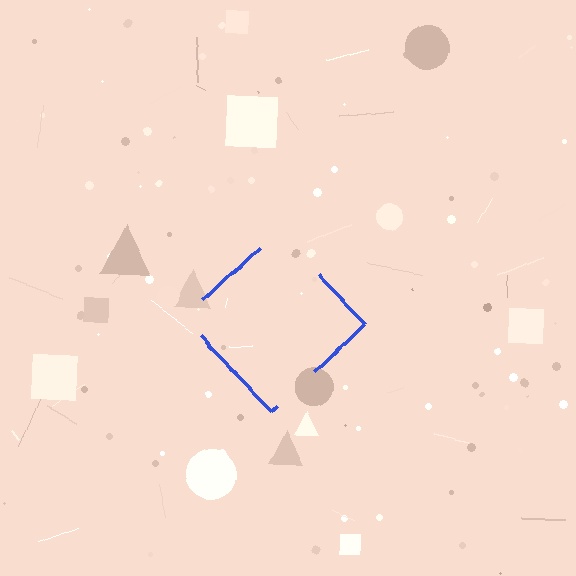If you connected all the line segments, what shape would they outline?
They would outline a diamond.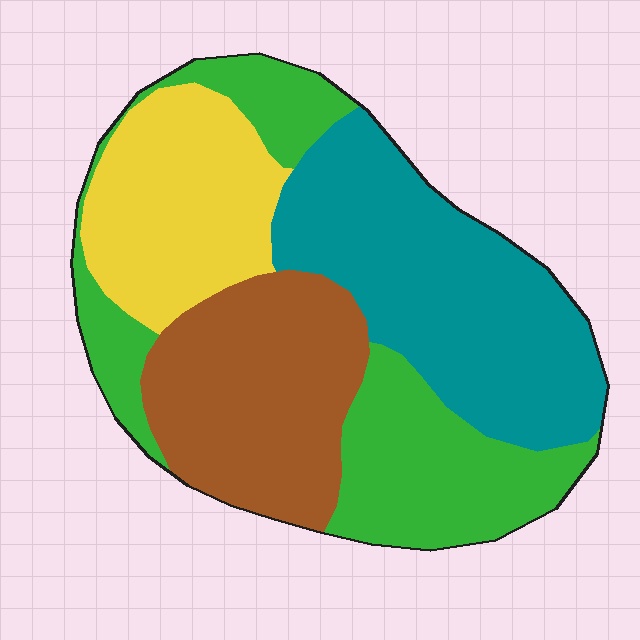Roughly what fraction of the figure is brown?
Brown covers roughly 25% of the figure.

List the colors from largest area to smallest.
From largest to smallest: teal, green, brown, yellow.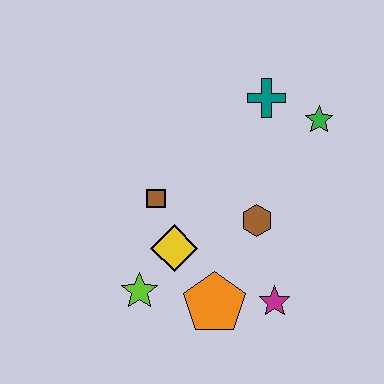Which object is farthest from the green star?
The lime star is farthest from the green star.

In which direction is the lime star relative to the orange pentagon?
The lime star is to the left of the orange pentagon.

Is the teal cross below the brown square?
No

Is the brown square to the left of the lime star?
No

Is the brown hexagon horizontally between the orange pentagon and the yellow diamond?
No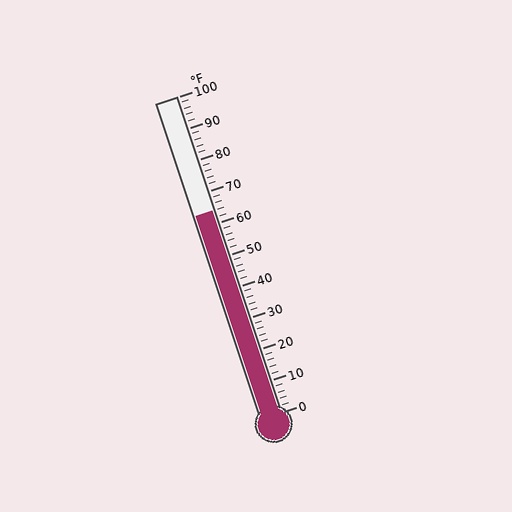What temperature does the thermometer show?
The thermometer shows approximately 64°F.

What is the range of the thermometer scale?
The thermometer scale ranges from 0°F to 100°F.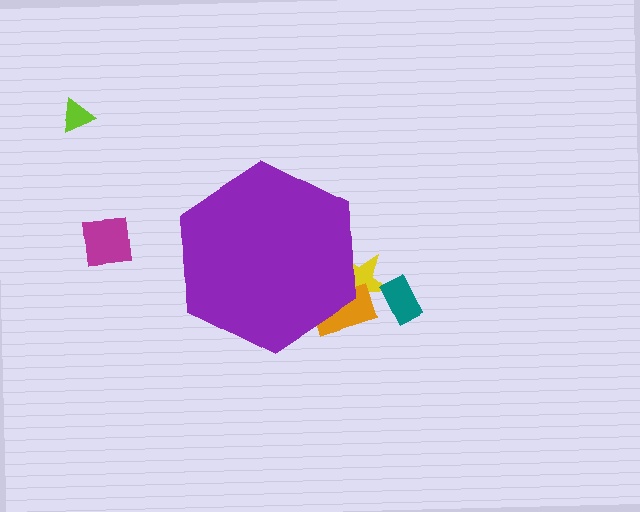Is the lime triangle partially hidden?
No, the lime triangle is fully visible.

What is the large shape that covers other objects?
A purple hexagon.